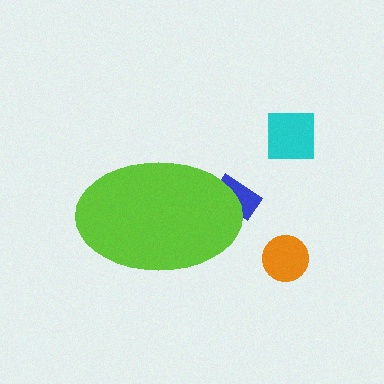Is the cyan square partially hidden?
No, the cyan square is fully visible.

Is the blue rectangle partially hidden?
Yes, the blue rectangle is partially hidden behind the lime ellipse.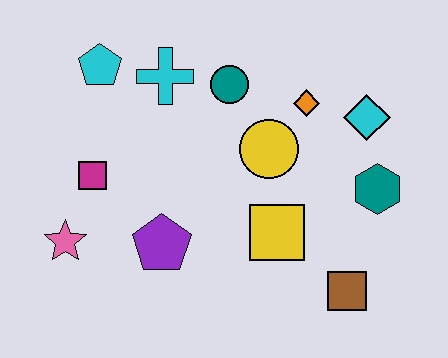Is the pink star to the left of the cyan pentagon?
Yes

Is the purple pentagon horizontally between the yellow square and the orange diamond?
No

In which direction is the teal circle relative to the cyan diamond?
The teal circle is to the left of the cyan diamond.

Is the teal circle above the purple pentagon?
Yes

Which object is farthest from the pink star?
The cyan diamond is farthest from the pink star.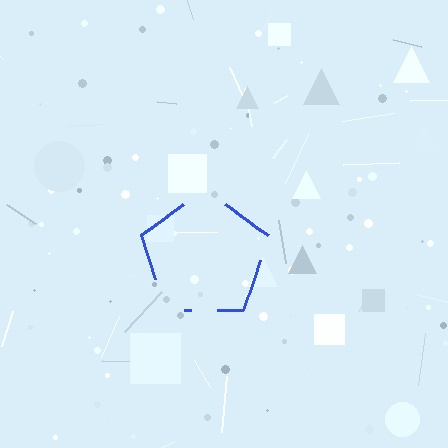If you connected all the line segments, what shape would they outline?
They would outline a pentagon.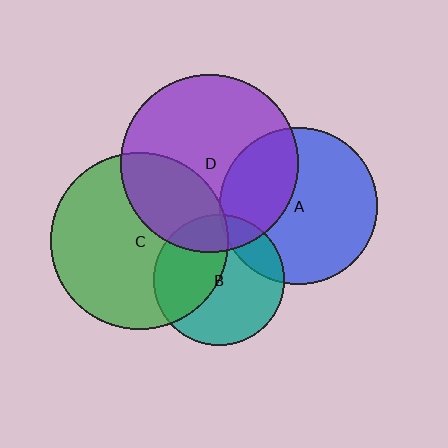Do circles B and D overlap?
Yes.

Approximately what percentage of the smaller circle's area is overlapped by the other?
Approximately 20%.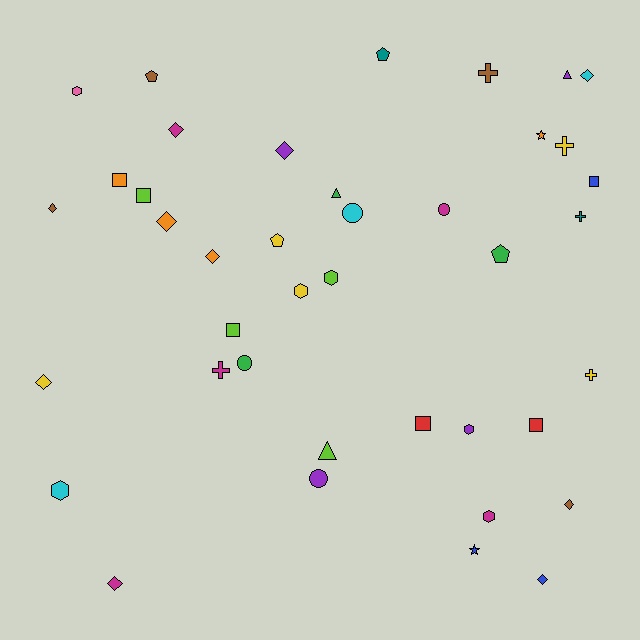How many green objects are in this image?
There are 3 green objects.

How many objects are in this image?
There are 40 objects.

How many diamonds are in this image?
There are 10 diamonds.